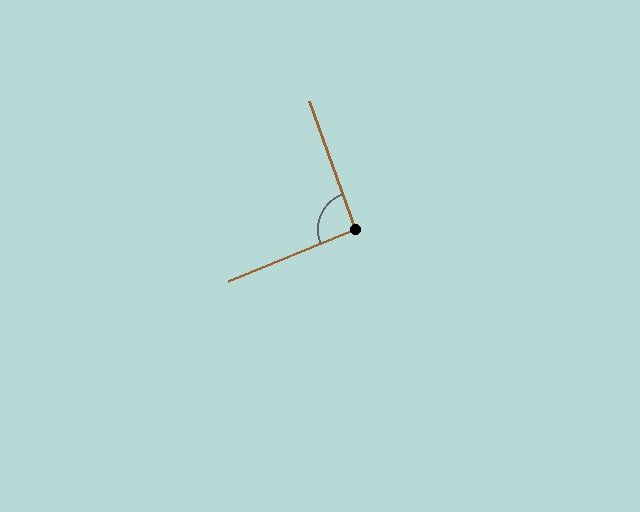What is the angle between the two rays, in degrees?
Approximately 93 degrees.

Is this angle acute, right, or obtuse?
It is approximately a right angle.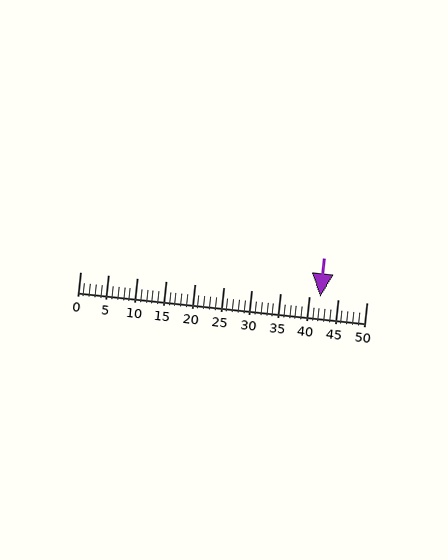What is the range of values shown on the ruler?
The ruler shows values from 0 to 50.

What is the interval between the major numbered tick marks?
The major tick marks are spaced 5 units apart.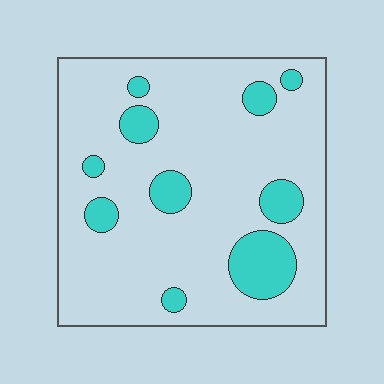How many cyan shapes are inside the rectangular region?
10.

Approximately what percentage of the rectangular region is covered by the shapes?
Approximately 15%.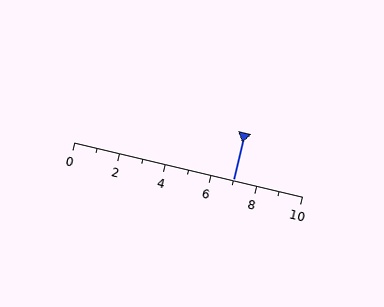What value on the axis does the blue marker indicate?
The marker indicates approximately 7.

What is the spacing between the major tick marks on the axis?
The major ticks are spaced 2 apart.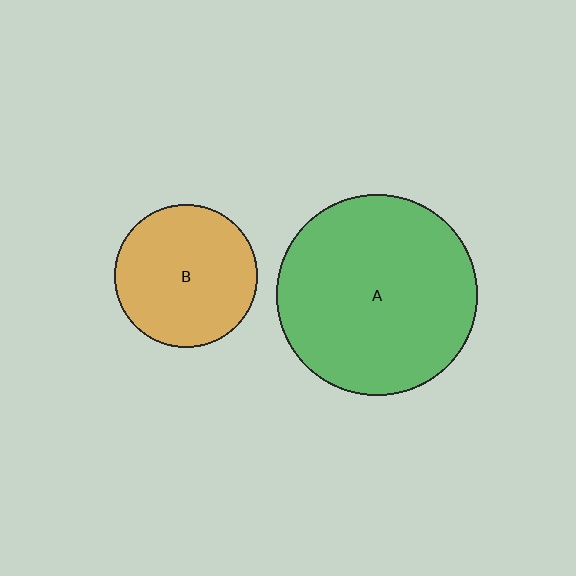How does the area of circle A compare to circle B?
Approximately 2.0 times.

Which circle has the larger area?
Circle A (green).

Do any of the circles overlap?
No, none of the circles overlap.